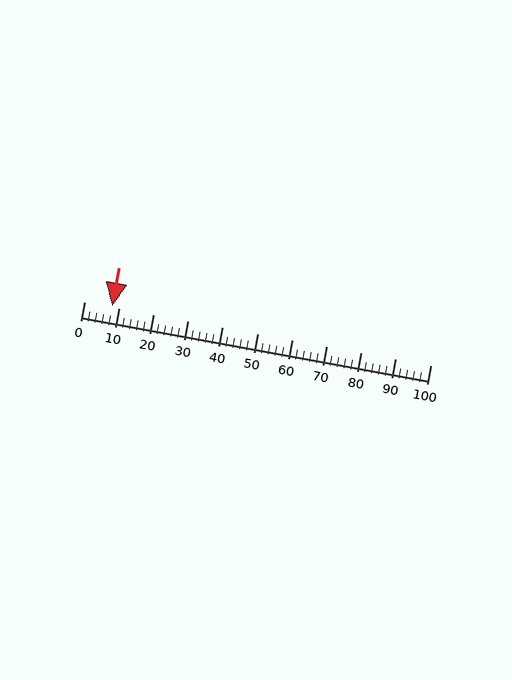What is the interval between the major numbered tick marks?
The major tick marks are spaced 10 units apart.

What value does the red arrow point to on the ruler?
The red arrow points to approximately 8.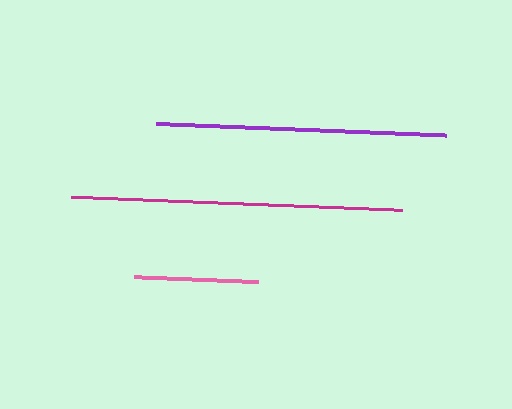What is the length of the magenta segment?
The magenta segment is approximately 331 pixels long.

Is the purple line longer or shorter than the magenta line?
The magenta line is longer than the purple line.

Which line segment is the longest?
The magenta line is the longest at approximately 331 pixels.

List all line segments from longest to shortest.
From longest to shortest: magenta, purple, pink.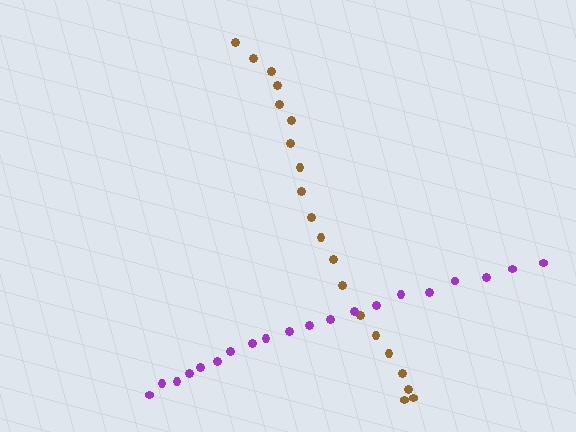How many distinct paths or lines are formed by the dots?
There are 2 distinct paths.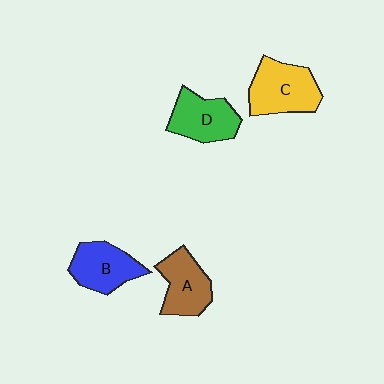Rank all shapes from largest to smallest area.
From largest to smallest: C (yellow), D (green), B (blue), A (brown).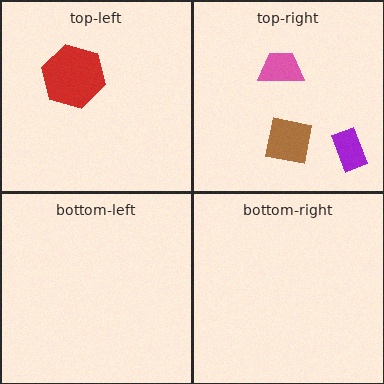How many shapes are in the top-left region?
1.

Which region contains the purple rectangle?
The top-right region.